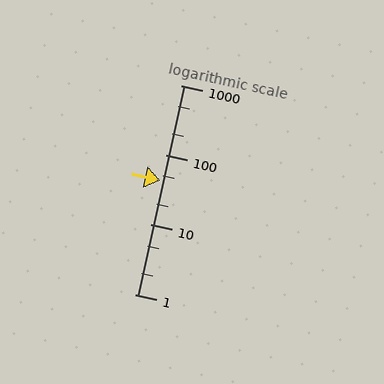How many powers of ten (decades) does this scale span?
The scale spans 3 decades, from 1 to 1000.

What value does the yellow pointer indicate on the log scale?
The pointer indicates approximately 43.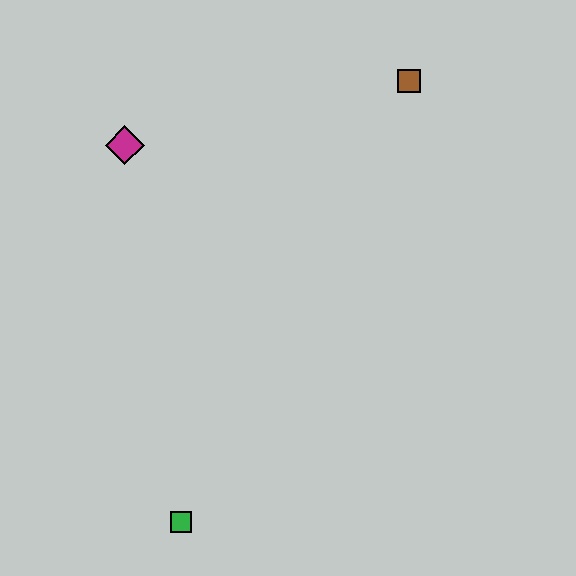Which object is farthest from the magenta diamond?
The green square is farthest from the magenta diamond.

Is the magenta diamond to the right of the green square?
No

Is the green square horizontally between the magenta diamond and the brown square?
Yes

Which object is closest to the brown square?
The magenta diamond is closest to the brown square.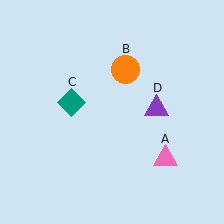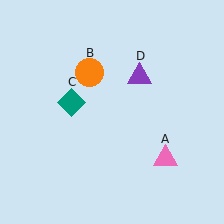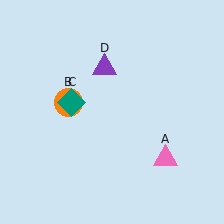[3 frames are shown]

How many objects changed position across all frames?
2 objects changed position: orange circle (object B), purple triangle (object D).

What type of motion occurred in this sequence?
The orange circle (object B), purple triangle (object D) rotated counterclockwise around the center of the scene.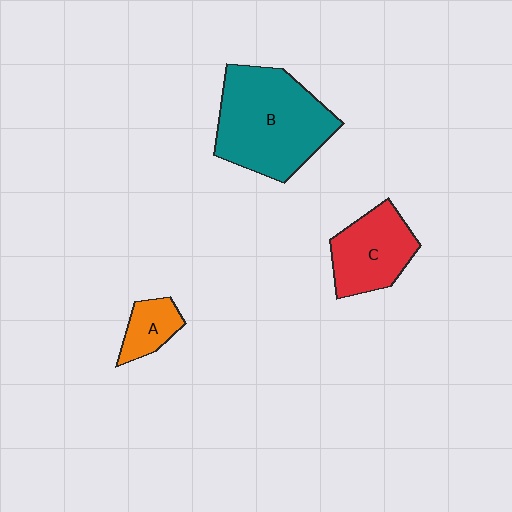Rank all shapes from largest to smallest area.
From largest to smallest: B (teal), C (red), A (orange).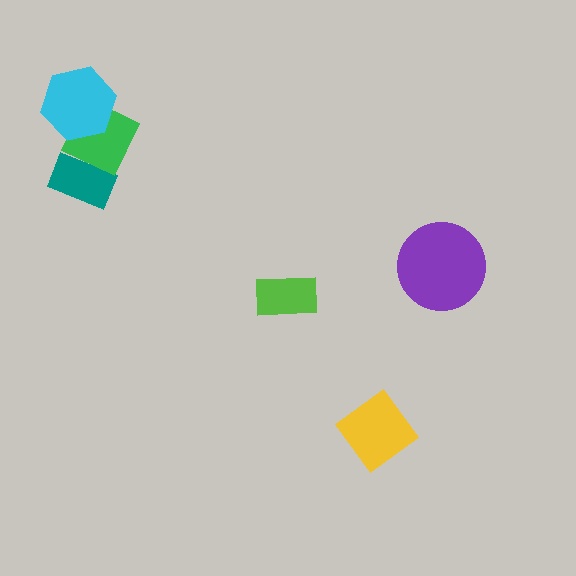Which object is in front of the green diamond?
The cyan hexagon is in front of the green diamond.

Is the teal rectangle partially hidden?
Yes, it is partially covered by another shape.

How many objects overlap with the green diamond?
2 objects overlap with the green diamond.